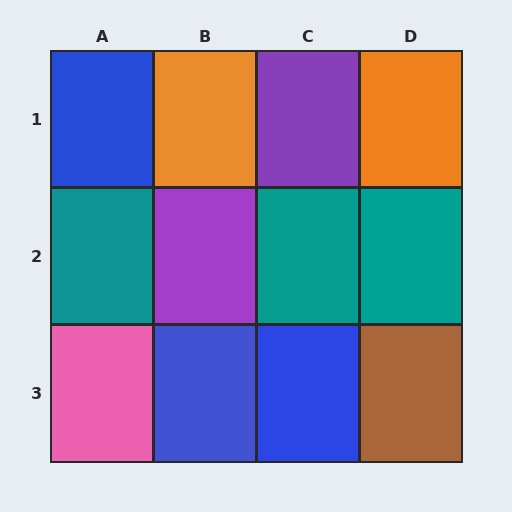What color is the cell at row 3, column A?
Pink.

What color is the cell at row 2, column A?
Teal.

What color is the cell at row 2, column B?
Purple.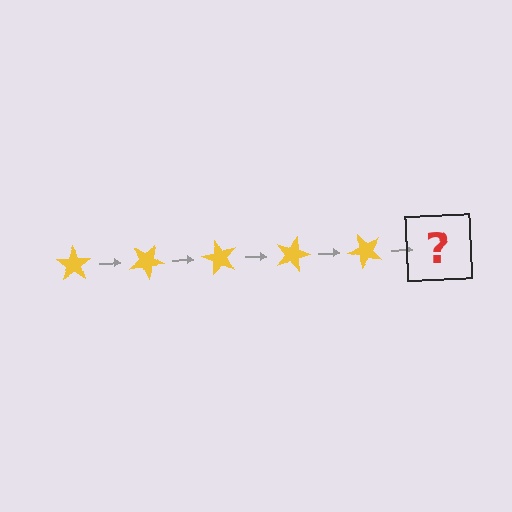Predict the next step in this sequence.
The next step is a yellow star rotated 150 degrees.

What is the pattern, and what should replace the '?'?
The pattern is that the star rotates 30 degrees each step. The '?' should be a yellow star rotated 150 degrees.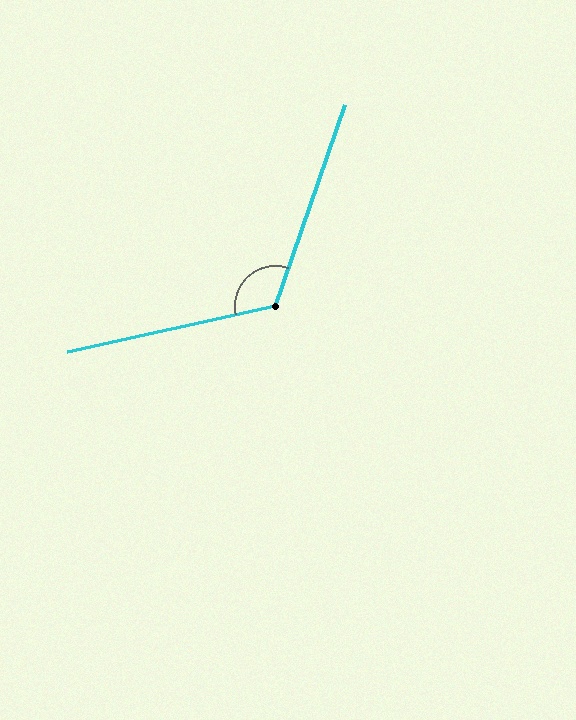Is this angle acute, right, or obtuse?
It is obtuse.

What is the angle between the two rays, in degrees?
Approximately 122 degrees.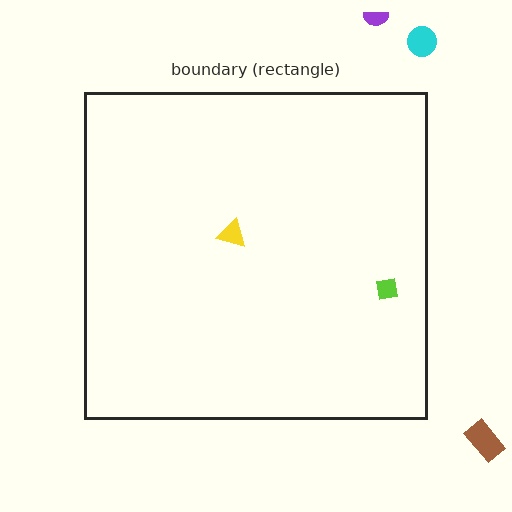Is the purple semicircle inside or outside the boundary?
Outside.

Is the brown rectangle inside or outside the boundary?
Outside.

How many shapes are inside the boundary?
2 inside, 3 outside.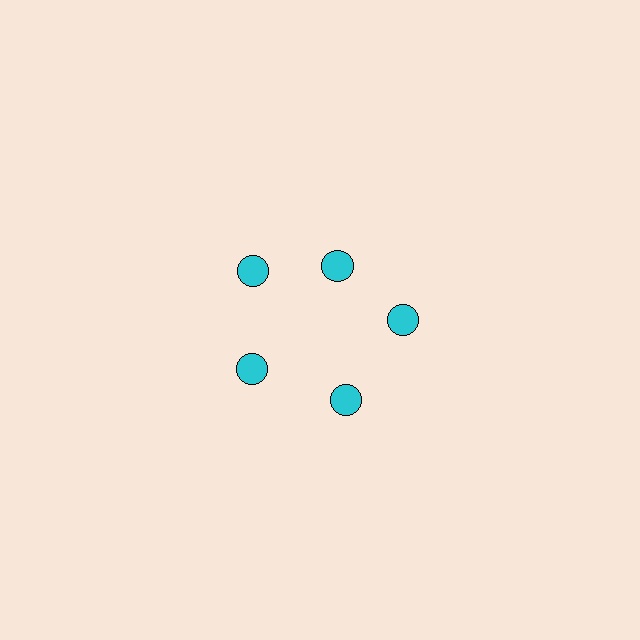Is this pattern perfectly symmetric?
No. The 5 cyan circles are arranged in a ring, but one element near the 1 o'clock position is pulled inward toward the center, breaking the 5-fold rotational symmetry.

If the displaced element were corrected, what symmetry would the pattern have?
It would have 5-fold rotational symmetry — the pattern would map onto itself every 72 degrees.